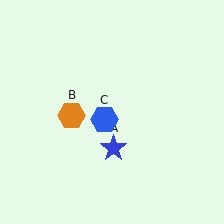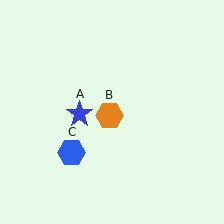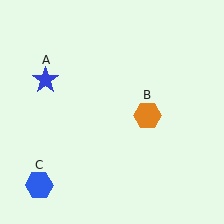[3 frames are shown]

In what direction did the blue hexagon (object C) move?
The blue hexagon (object C) moved down and to the left.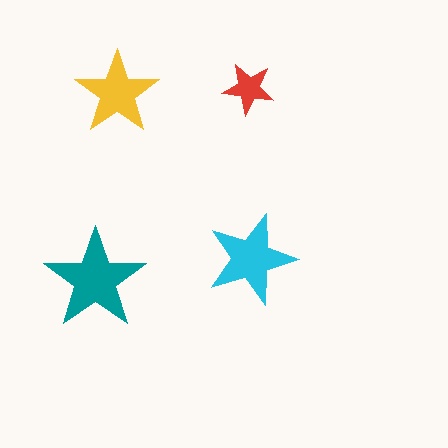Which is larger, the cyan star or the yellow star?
The cyan one.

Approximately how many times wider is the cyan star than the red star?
About 1.5 times wider.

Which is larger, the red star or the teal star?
The teal one.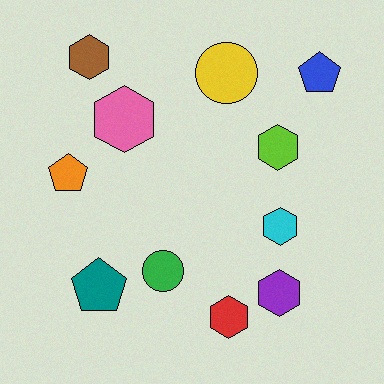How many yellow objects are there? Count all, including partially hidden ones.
There is 1 yellow object.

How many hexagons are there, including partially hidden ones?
There are 6 hexagons.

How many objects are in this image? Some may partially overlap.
There are 11 objects.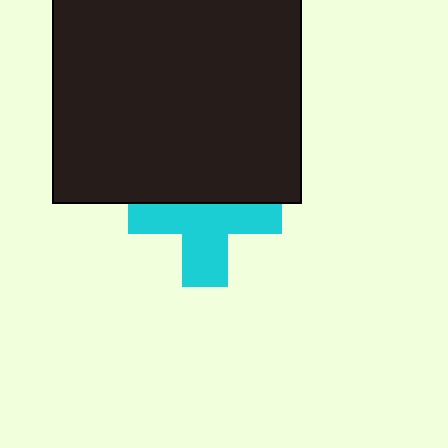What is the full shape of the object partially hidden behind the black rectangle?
The partially hidden object is a cyan cross.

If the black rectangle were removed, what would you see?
You would see the complete cyan cross.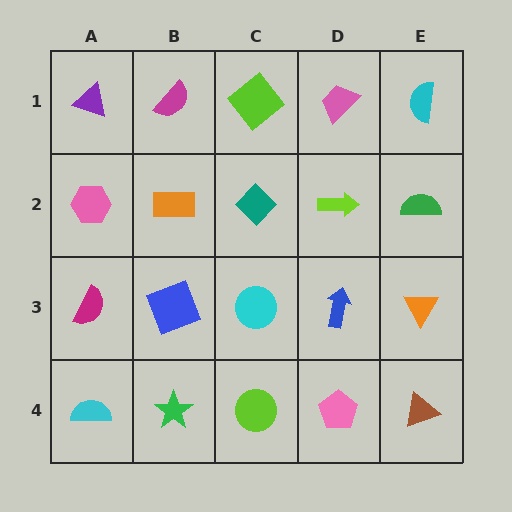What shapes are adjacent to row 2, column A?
A purple triangle (row 1, column A), a magenta semicircle (row 3, column A), an orange rectangle (row 2, column B).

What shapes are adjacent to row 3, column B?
An orange rectangle (row 2, column B), a green star (row 4, column B), a magenta semicircle (row 3, column A), a cyan circle (row 3, column C).